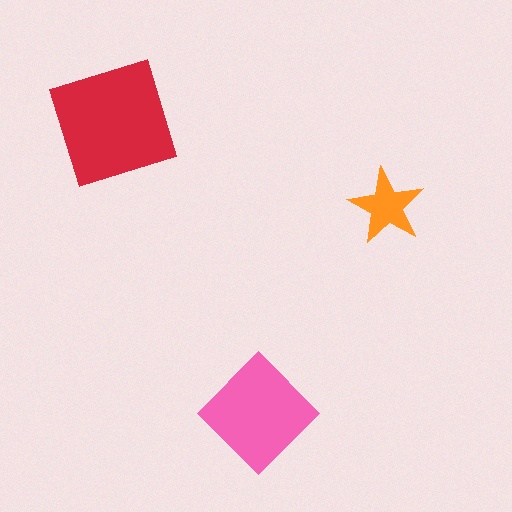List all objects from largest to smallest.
The red square, the pink diamond, the orange star.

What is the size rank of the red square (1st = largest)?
1st.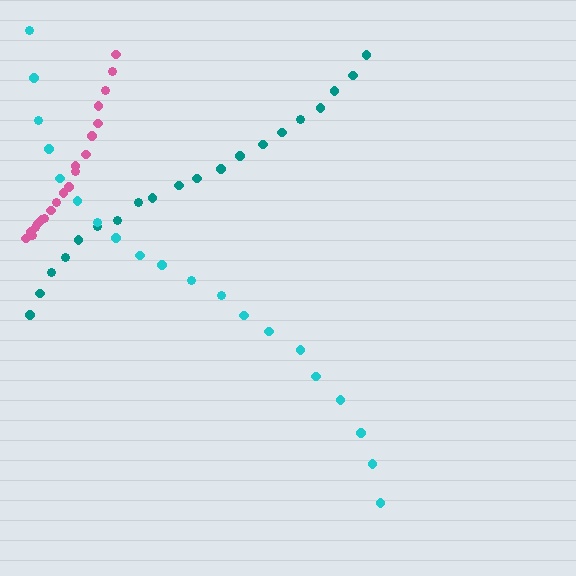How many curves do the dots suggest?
There are 3 distinct paths.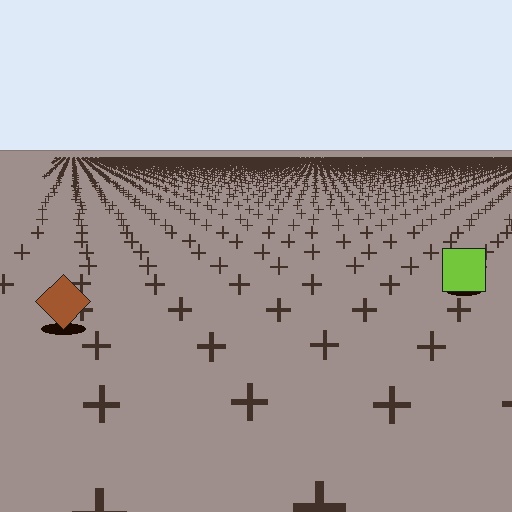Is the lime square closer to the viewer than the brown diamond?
No. The brown diamond is closer — you can tell from the texture gradient: the ground texture is coarser near it.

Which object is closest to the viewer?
The brown diamond is closest. The texture marks near it are larger and more spread out.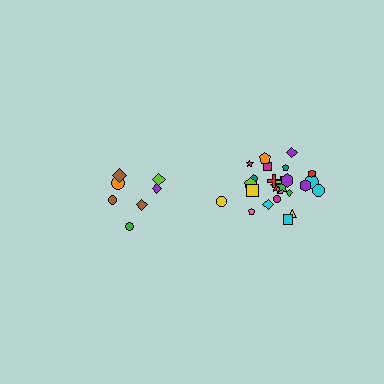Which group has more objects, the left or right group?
The right group.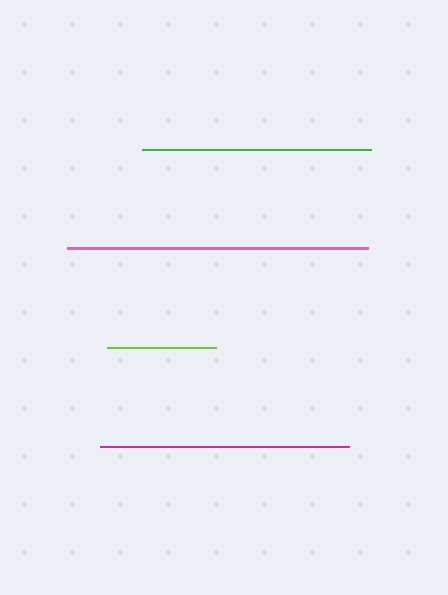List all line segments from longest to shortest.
From longest to shortest: pink, magenta, green, lime.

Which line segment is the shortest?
The lime line is the shortest at approximately 110 pixels.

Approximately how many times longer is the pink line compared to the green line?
The pink line is approximately 1.3 times the length of the green line.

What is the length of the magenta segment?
The magenta segment is approximately 249 pixels long.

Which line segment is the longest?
The pink line is the longest at approximately 301 pixels.